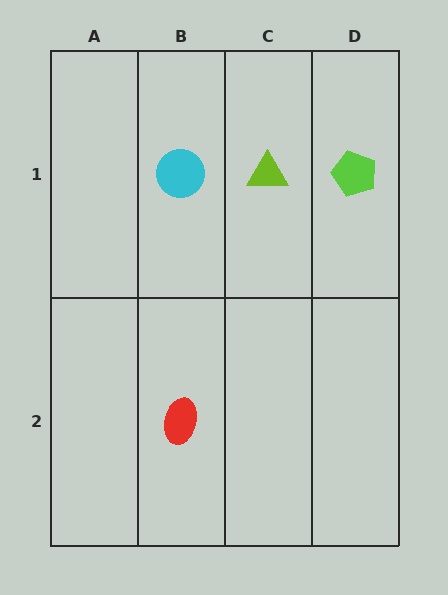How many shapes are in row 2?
1 shape.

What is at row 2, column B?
A red ellipse.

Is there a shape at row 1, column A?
No, that cell is empty.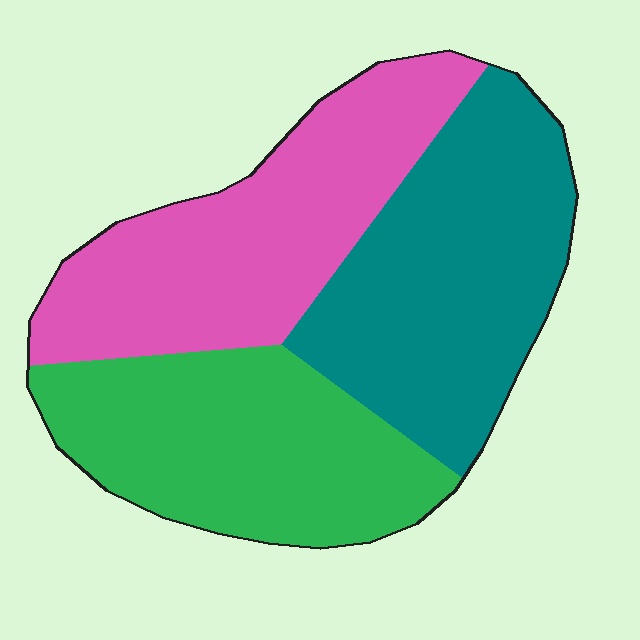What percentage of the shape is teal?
Teal takes up between a quarter and a half of the shape.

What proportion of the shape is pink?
Pink takes up between a sixth and a third of the shape.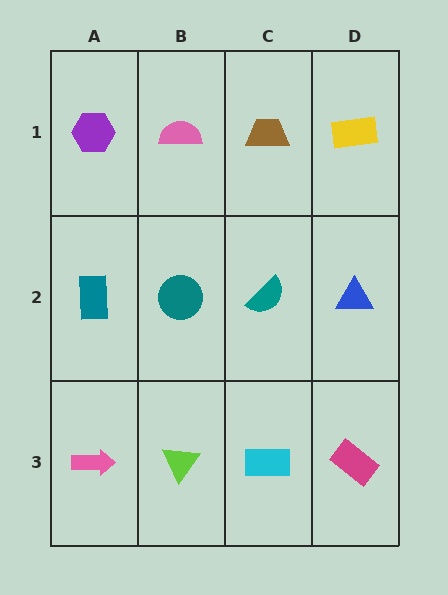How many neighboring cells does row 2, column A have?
3.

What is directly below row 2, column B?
A lime triangle.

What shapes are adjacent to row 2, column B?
A pink semicircle (row 1, column B), a lime triangle (row 3, column B), a teal rectangle (row 2, column A), a teal semicircle (row 2, column C).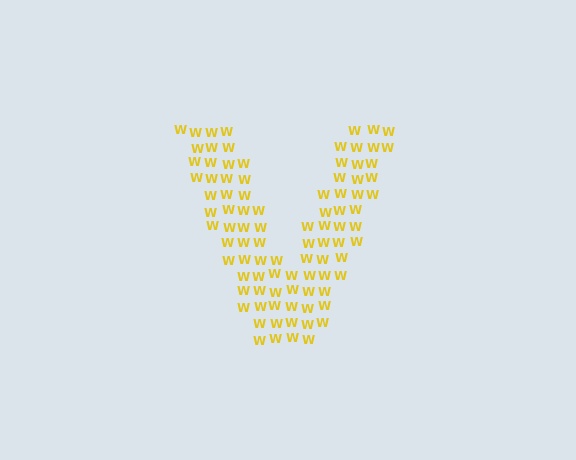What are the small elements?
The small elements are letter W's.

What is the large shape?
The large shape is the letter V.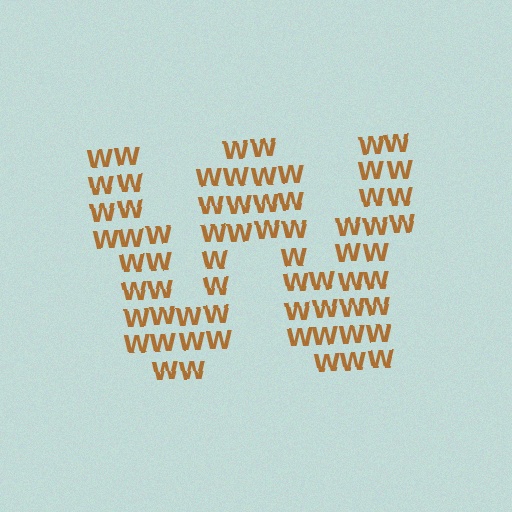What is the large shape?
The large shape is the letter W.